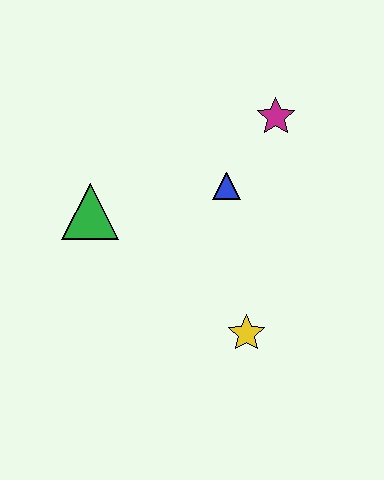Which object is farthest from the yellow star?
The magenta star is farthest from the yellow star.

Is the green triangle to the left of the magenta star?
Yes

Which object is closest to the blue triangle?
The magenta star is closest to the blue triangle.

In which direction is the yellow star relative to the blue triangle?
The yellow star is below the blue triangle.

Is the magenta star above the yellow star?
Yes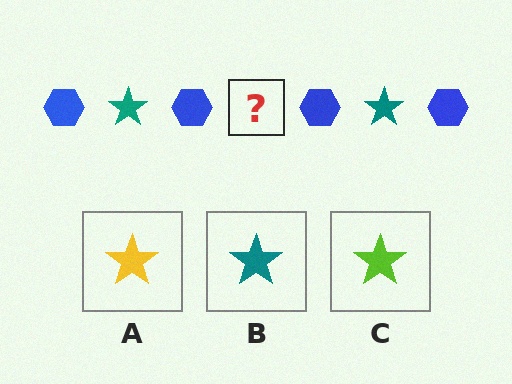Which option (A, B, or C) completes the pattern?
B.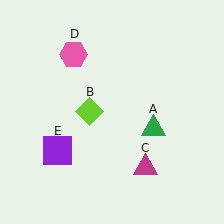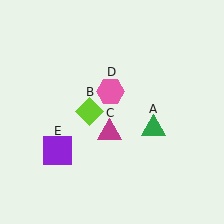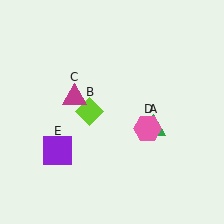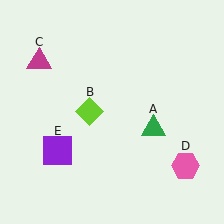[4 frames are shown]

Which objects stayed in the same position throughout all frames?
Green triangle (object A) and lime diamond (object B) and purple square (object E) remained stationary.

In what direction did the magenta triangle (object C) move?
The magenta triangle (object C) moved up and to the left.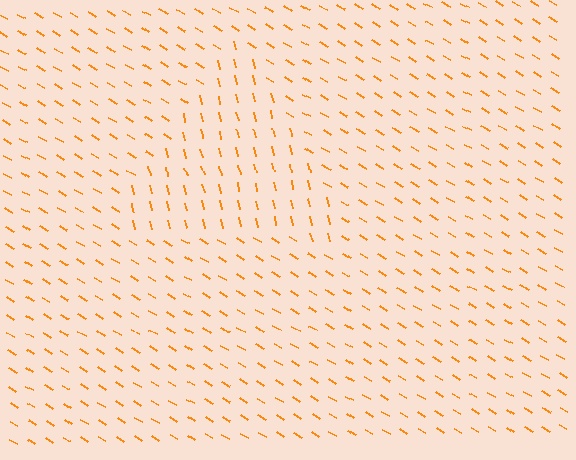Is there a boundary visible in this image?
Yes, there is a texture boundary formed by a change in line orientation.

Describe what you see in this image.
The image is filled with small orange line segments. A triangle region in the image has lines oriented differently from the surrounding lines, creating a visible texture boundary.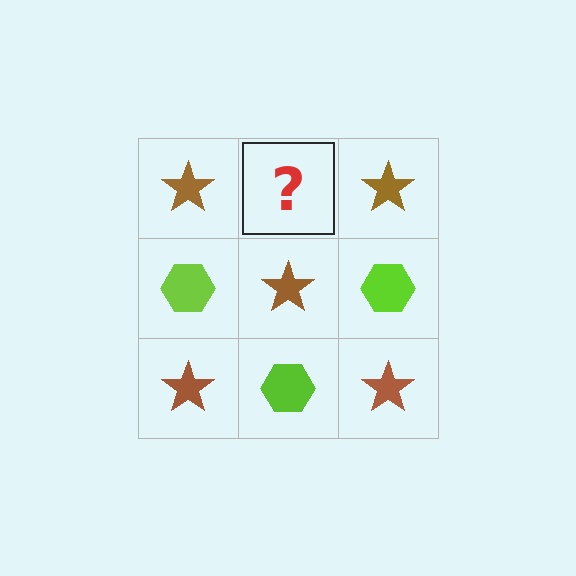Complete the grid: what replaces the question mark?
The question mark should be replaced with a lime hexagon.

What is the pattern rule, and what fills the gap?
The rule is that it alternates brown star and lime hexagon in a checkerboard pattern. The gap should be filled with a lime hexagon.